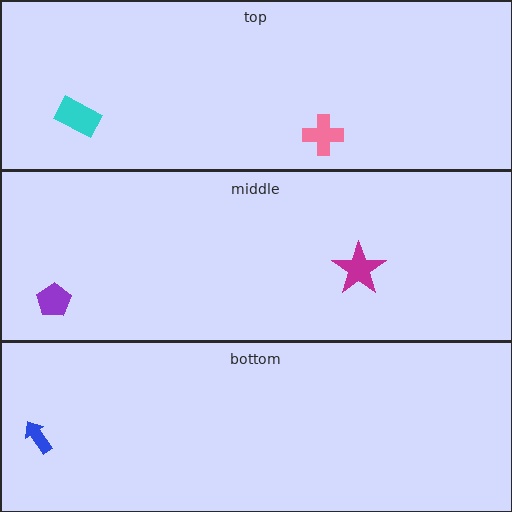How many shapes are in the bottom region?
1.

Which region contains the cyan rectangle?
The top region.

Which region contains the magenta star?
The middle region.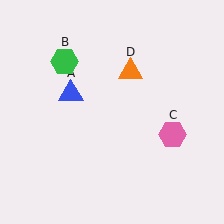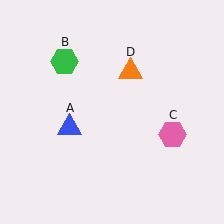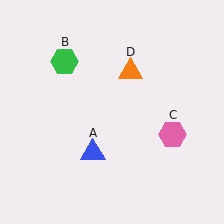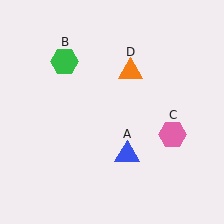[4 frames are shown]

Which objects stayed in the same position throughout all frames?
Green hexagon (object B) and pink hexagon (object C) and orange triangle (object D) remained stationary.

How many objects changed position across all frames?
1 object changed position: blue triangle (object A).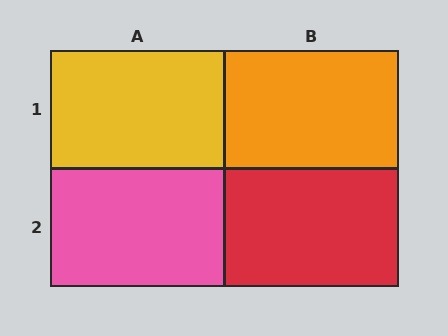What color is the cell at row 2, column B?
Red.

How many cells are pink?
1 cell is pink.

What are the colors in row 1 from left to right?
Yellow, orange.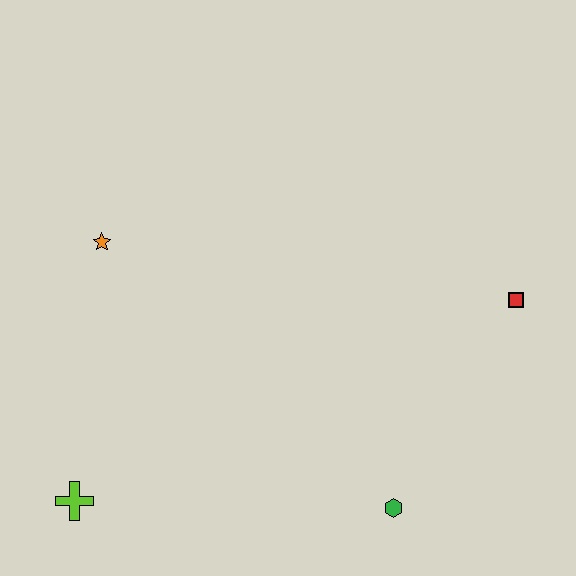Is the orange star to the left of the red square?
Yes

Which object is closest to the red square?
The green hexagon is closest to the red square.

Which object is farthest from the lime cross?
The red square is farthest from the lime cross.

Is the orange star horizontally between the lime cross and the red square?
Yes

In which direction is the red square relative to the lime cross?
The red square is to the right of the lime cross.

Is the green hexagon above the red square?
No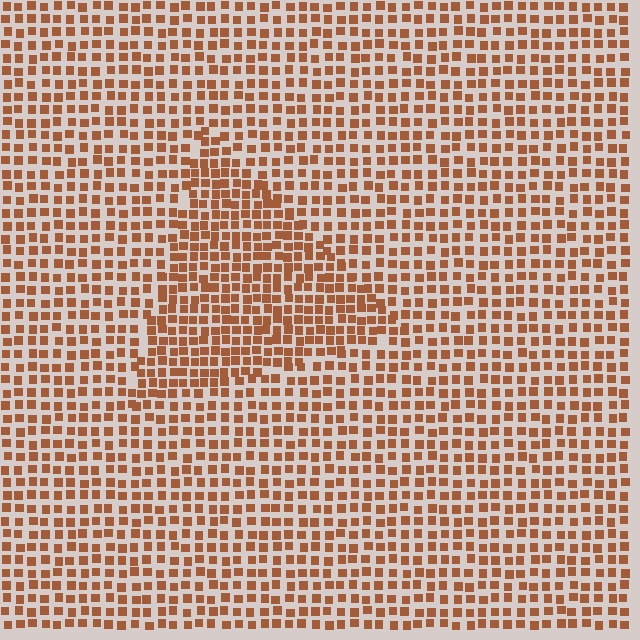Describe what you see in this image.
The image contains small brown elements arranged at two different densities. A triangle-shaped region is visible where the elements are more densely packed than the surrounding area.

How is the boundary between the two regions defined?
The boundary is defined by a change in element density (approximately 1.5x ratio). All elements are the same color, size, and shape.